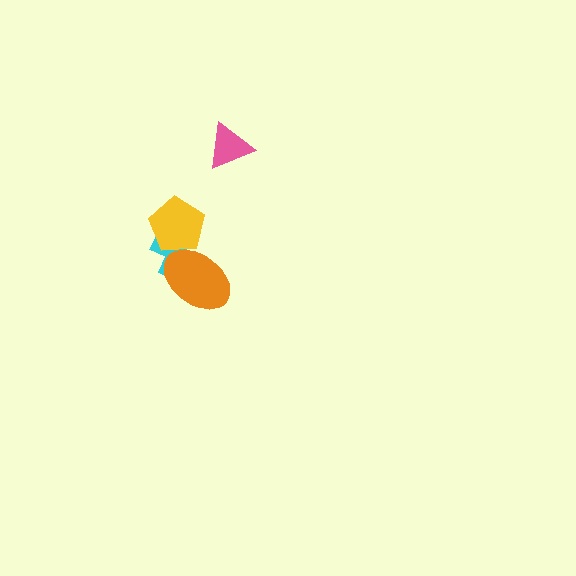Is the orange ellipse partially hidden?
No, no other shape covers it.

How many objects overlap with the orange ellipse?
2 objects overlap with the orange ellipse.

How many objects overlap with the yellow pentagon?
2 objects overlap with the yellow pentagon.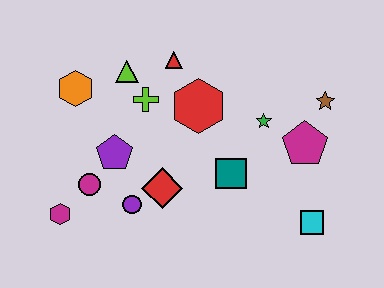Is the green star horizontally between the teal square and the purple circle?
No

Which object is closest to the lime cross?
The lime triangle is closest to the lime cross.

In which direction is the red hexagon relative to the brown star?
The red hexagon is to the left of the brown star.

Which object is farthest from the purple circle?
The brown star is farthest from the purple circle.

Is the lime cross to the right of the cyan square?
No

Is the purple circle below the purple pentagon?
Yes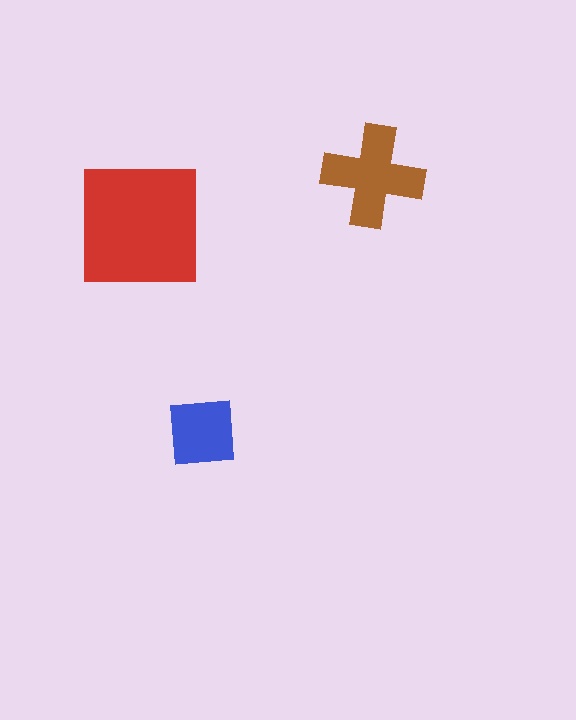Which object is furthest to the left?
The red square is leftmost.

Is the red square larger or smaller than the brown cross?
Larger.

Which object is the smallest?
The blue square.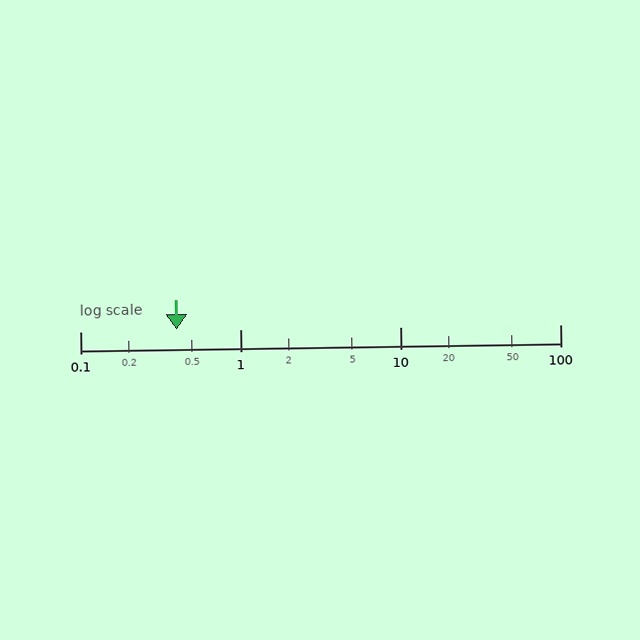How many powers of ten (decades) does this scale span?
The scale spans 3 decades, from 0.1 to 100.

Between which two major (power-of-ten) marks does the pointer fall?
The pointer is between 0.1 and 1.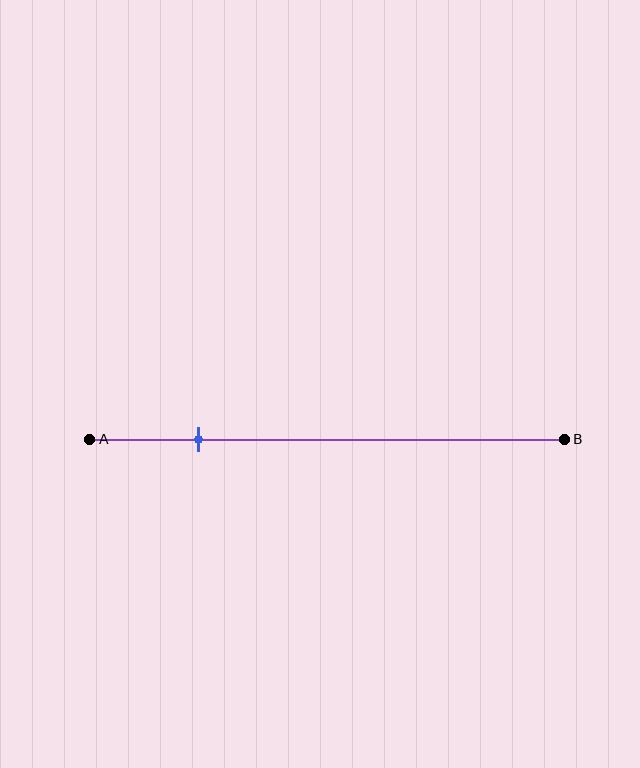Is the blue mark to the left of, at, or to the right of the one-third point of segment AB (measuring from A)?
The blue mark is to the left of the one-third point of segment AB.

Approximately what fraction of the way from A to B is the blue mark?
The blue mark is approximately 25% of the way from A to B.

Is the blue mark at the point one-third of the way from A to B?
No, the mark is at about 25% from A, not at the 33% one-third point.